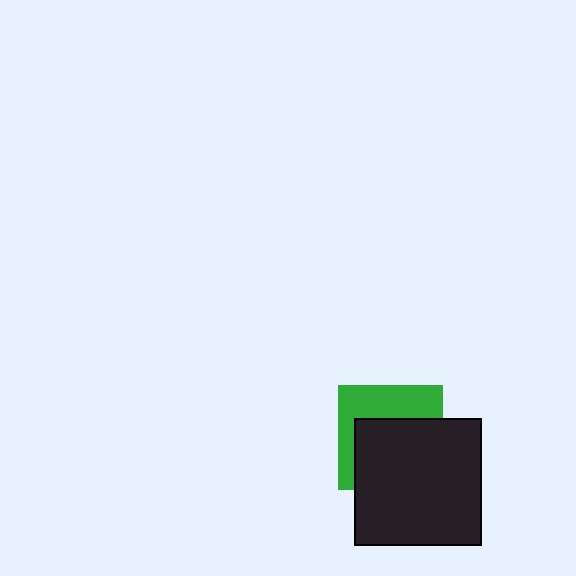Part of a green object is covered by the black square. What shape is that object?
It is a square.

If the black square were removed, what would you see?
You would see the complete green square.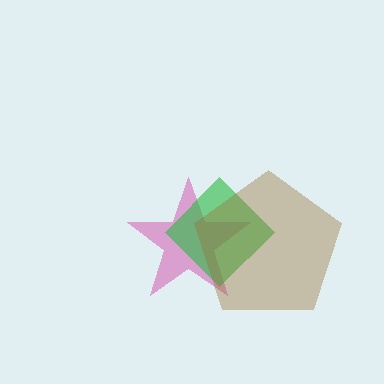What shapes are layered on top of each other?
The layered shapes are: a magenta star, a green diamond, a brown pentagon.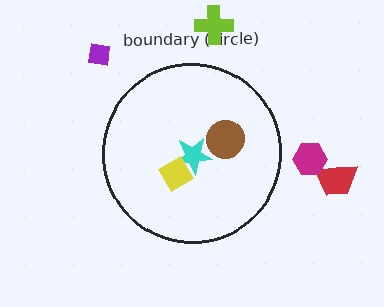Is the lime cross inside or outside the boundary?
Outside.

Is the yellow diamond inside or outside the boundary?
Inside.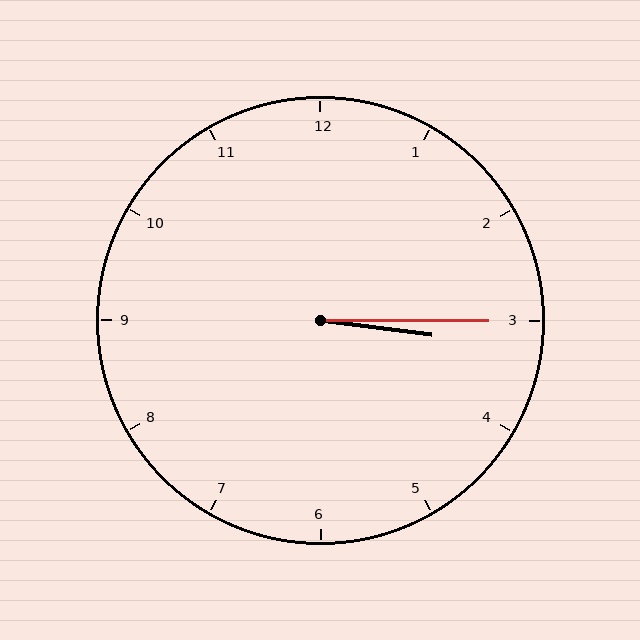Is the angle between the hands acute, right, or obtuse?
It is acute.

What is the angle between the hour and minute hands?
Approximately 8 degrees.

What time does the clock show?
3:15.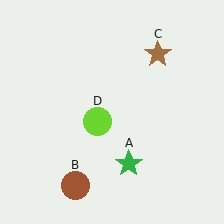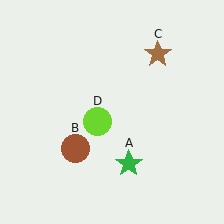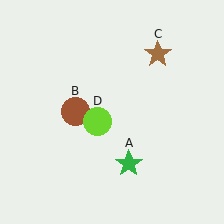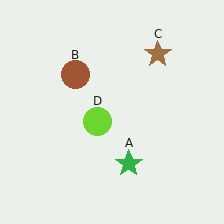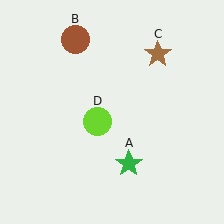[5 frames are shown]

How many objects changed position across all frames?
1 object changed position: brown circle (object B).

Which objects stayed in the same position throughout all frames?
Green star (object A) and brown star (object C) and lime circle (object D) remained stationary.